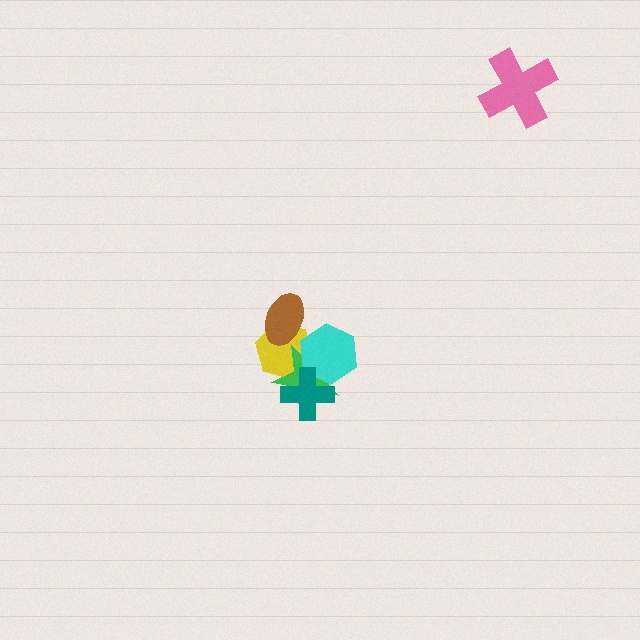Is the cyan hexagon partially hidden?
Yes, it is partially covered by another shape.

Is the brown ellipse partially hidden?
No, no other shape covers it.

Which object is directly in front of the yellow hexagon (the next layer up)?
The brown ellipse is directly in front of the yellow hexagon.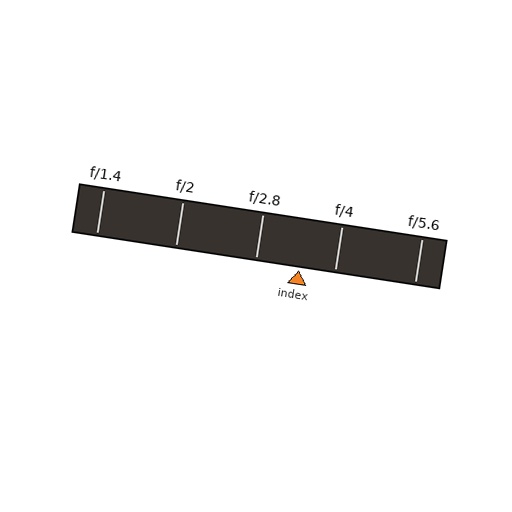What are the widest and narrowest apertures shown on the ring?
The widest aperture shown is f/1.4 and the narrowest is f/5.6.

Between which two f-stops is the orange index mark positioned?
The index mark is between f/2.8 and f/4.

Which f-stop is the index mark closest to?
The index mark is closest to f/4.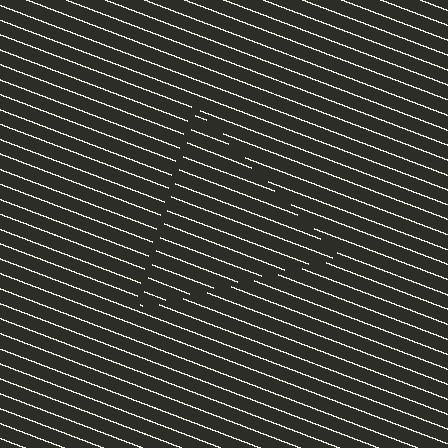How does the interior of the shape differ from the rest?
The interior of the shape contains the same grating, shifted by half a period — the contour is defined by the phase discontinuity where line-ends from the inner and outer gratings abut.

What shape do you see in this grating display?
An illusory triangle. The interior of the shape contains the same grating, shifted by half a period — the contour is defined by the phase discontinuity where line-ends from the inner and outer gratings abut.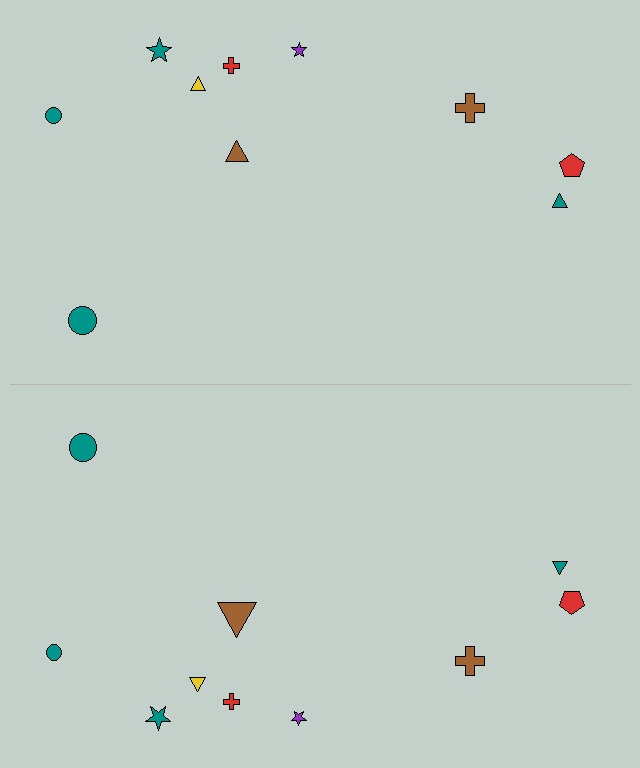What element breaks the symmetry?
The brown triangle on the bottom side has a different size than its mirror counterpart.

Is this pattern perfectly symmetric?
No, the pattern is not perfectly symmetric. The brown triangle on the bottom side has a different size than its mirror counterpart.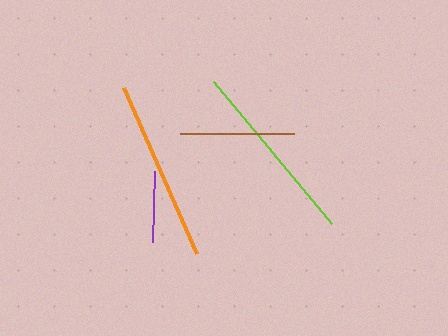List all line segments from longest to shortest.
From longest to shortest: lime, orange, brown, purple.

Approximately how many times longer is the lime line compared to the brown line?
The lime line is approximately 1.6 times the length of the brown line.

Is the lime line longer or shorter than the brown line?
The lime line is longer than the brown line.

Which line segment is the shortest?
The purple line is the shortest at approximately 71 pixels.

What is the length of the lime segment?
The lime segment is approximately 185 pixels long.